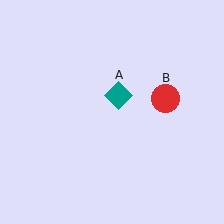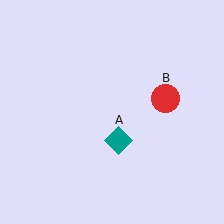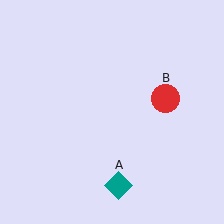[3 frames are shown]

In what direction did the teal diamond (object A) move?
The teal diamond (object A) moved down.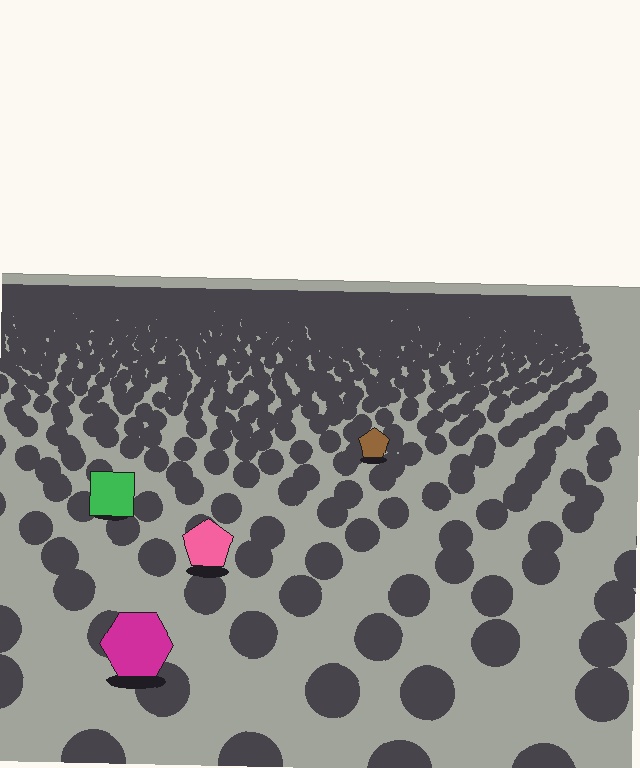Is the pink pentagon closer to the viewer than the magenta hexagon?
No. The magenta hexagon is closer — you can tell from the texture gradient: the ground texture is coarser near it.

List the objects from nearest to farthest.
From nearest to farthest: the magenta hexagon, the pink pentagon, the green square, the brown pentagon.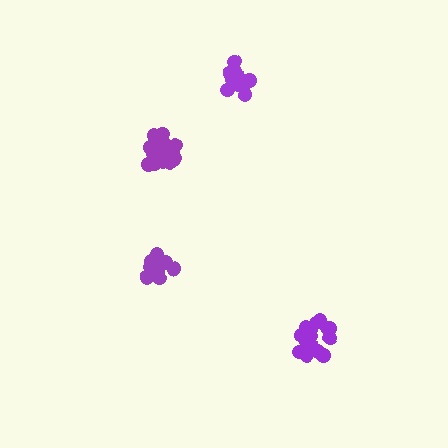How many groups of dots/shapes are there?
There are 4 groups.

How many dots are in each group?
Group 1: 13 dots, Group 2: 19 dots, Group 3: 18 dots, Group 4: 16 dots (66 total).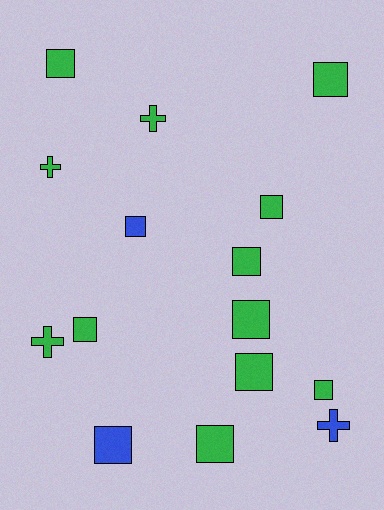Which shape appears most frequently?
Square, with 11 objects.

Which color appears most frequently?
Green, with 12 objects.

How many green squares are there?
There are 9 green squares.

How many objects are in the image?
There are 15 objects.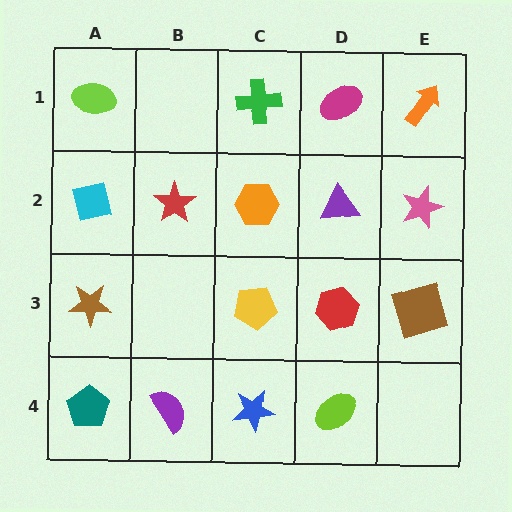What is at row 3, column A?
A brown star.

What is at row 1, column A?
A lime ellipse.